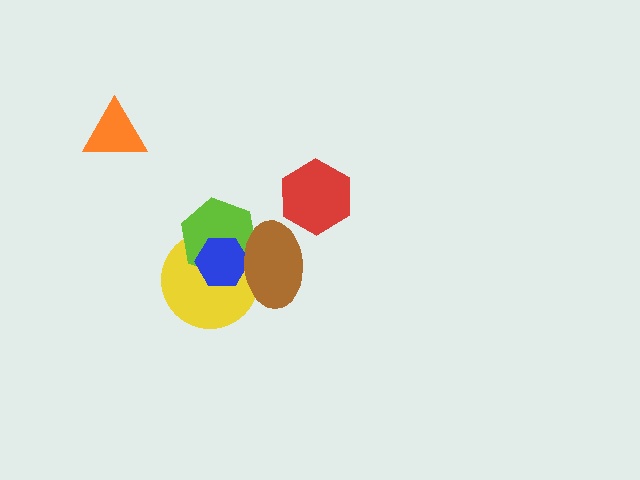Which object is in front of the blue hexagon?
The brown ellipse is in front of the blue hexagon.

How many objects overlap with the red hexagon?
0 objects overlap with the red hexagon.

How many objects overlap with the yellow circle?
3 objects overlap with the yellow circle.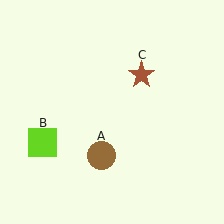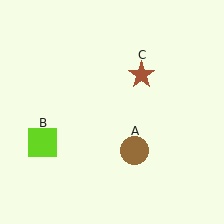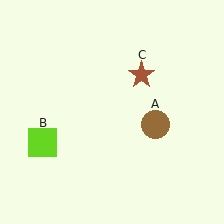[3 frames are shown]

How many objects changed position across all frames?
1 object changed position: brown circle (object A).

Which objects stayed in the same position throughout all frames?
Lime square (object B) and brown star (object C) remained stationary.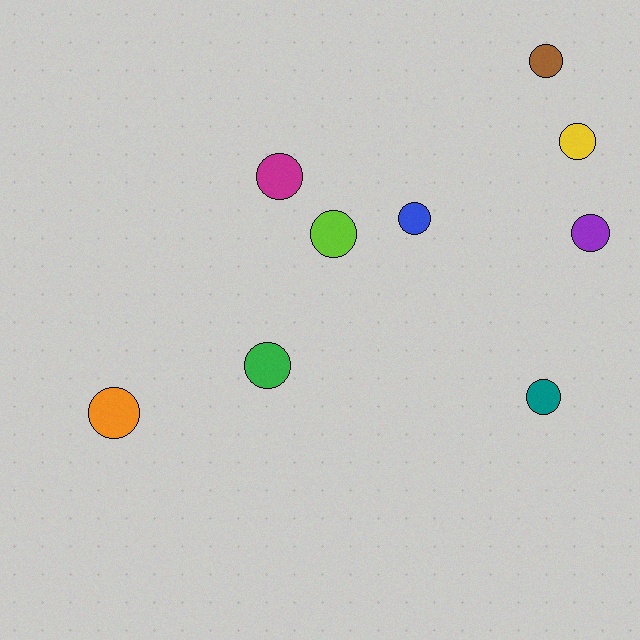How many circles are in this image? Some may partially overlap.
There are 9 circles.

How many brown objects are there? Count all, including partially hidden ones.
There is 1 brown object.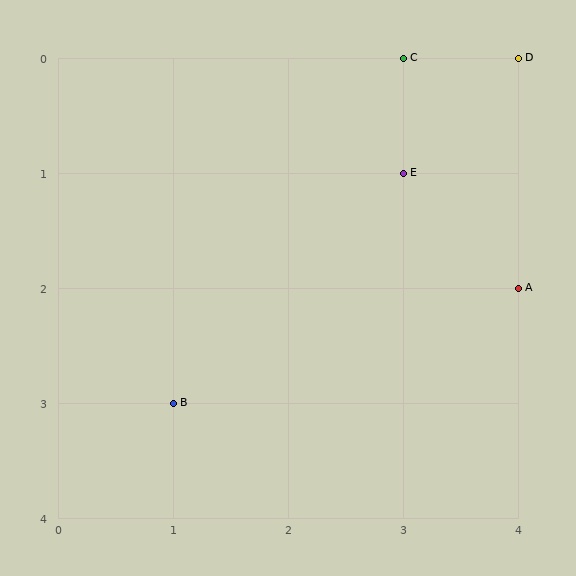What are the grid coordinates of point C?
Point C is at grid coordinates (3, 0).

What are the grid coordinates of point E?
Point E is at grid coordinates (3, 1).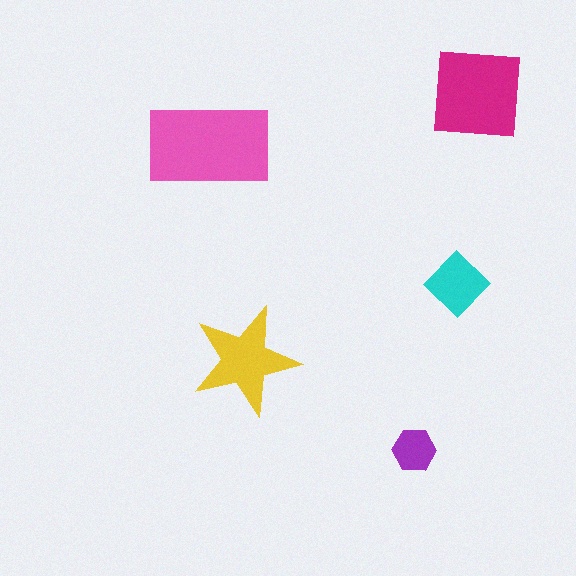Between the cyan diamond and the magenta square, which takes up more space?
The magenta square.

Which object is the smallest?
The purple hexagon.